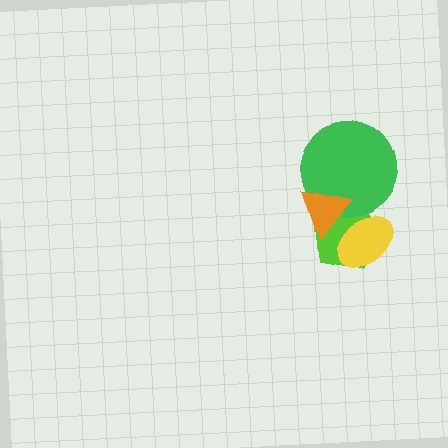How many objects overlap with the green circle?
2 objects overlap with the green circle.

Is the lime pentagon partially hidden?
Yes, it is partially covered by another shape.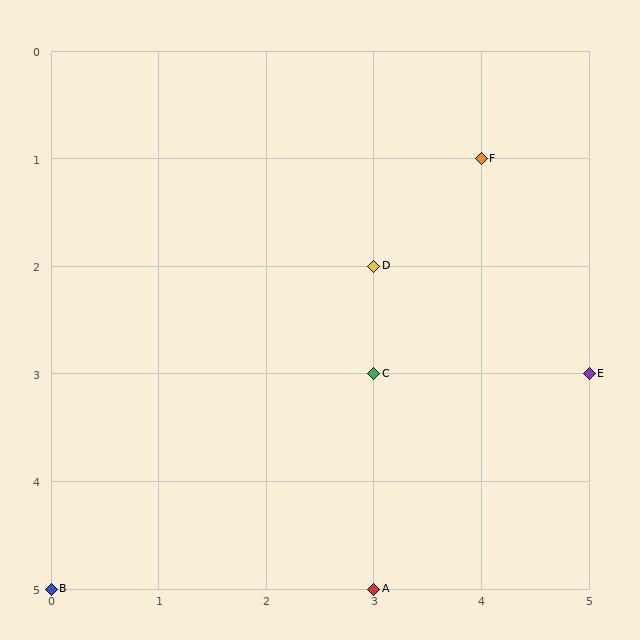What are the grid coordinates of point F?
Point F is at grid coordinates (4, 1).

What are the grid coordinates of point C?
Point C is at grid coordinates (3, 3).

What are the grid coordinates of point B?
Point B is at grid coordinates (0, 5).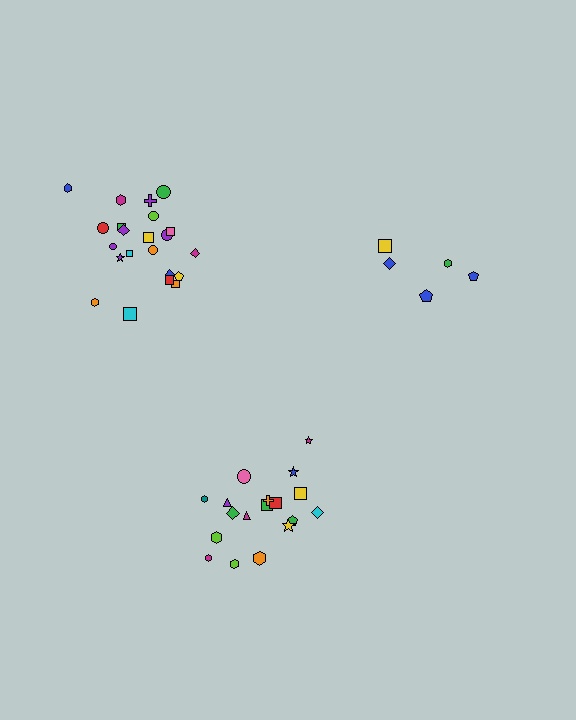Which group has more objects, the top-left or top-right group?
The top-left group.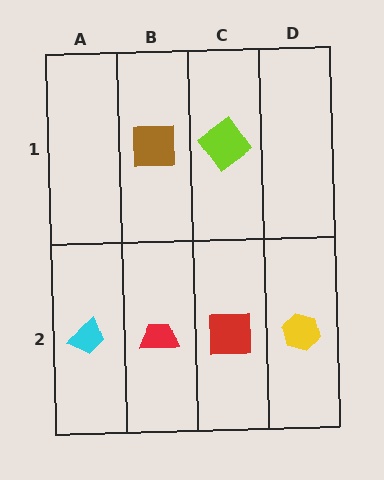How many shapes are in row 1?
2 shapes.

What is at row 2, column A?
A cyan trapezoid.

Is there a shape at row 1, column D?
No, that cell is empty.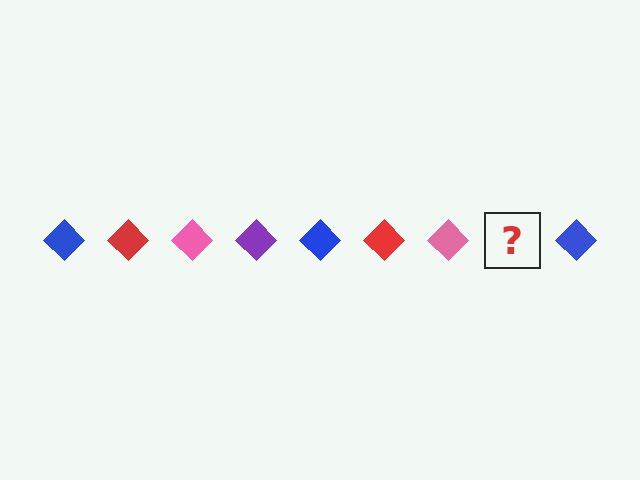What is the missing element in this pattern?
The missing element is a purple diamond.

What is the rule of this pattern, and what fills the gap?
The rule is that the pattern cycles through blue, red, pink, purple diamonds. The gap should be filled with a purple diamond.